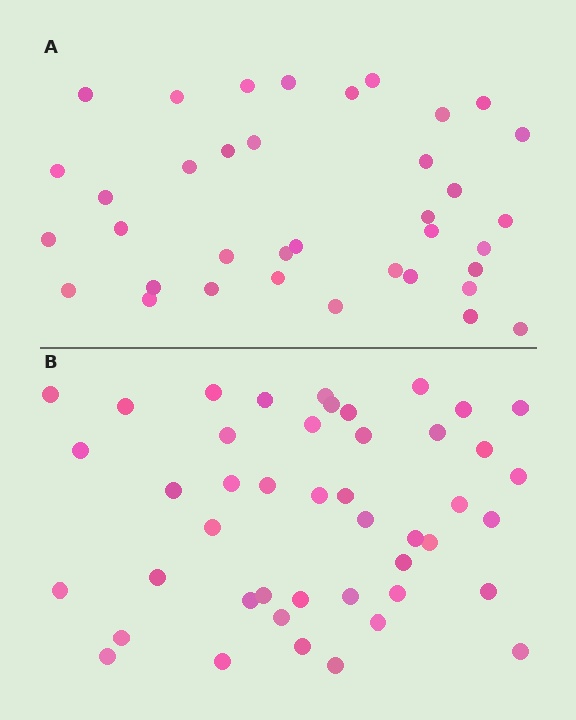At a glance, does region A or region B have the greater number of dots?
Region B (the bottom region) has more dots.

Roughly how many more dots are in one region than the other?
Region B has roughly 8 or so more dots than region A.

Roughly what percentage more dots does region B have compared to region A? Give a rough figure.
About 20% more.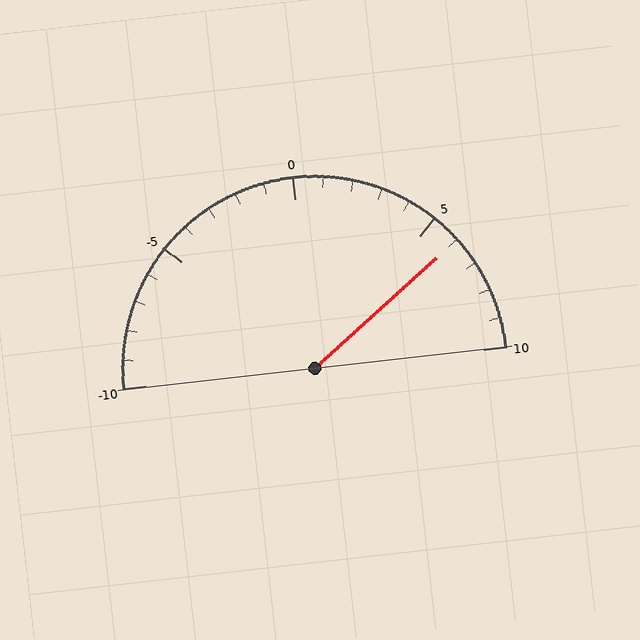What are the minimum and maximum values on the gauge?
The gauge ranges from -10 to 10.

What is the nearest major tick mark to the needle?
The nearest major tick mark is 5.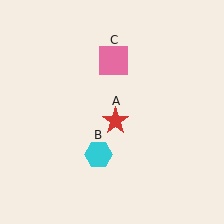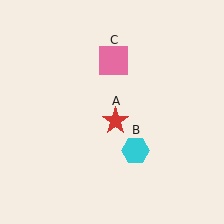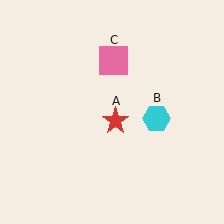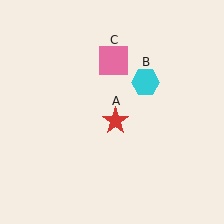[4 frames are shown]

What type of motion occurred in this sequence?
The cyan hexagon (object B) rotated counterclockwise around the center of the scene.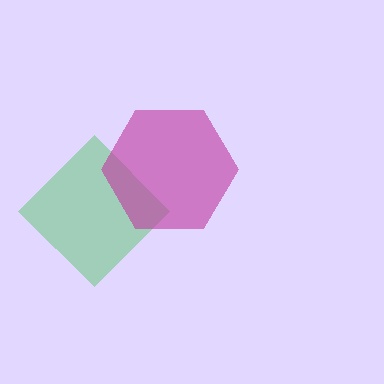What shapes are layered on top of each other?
The layered shapes are: a green diamond, a magenta hexagon.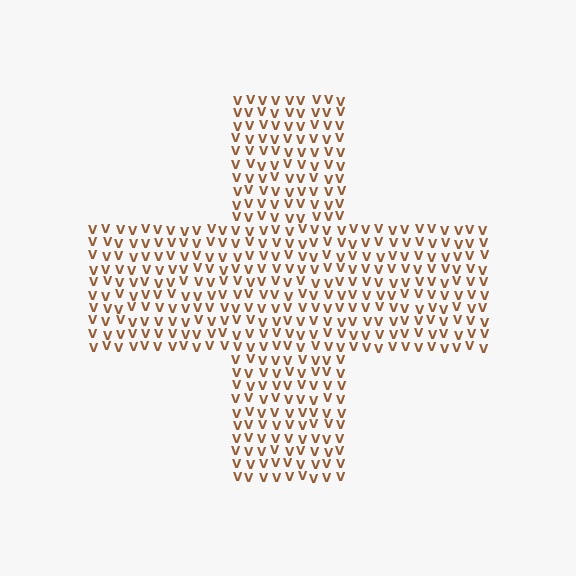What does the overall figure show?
The overall figure shows a cross.